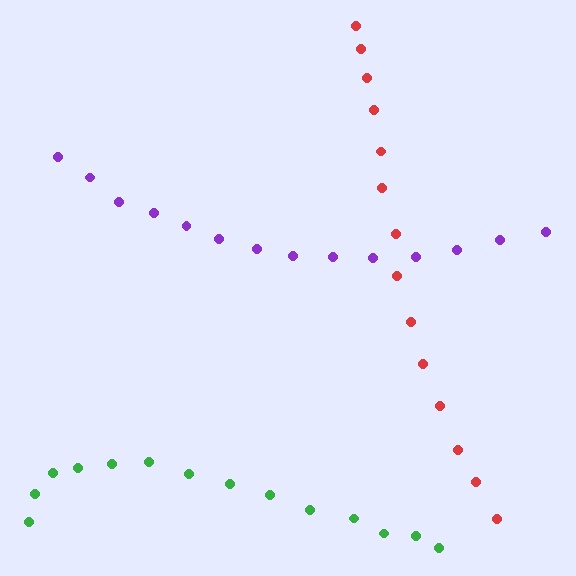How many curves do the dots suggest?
There are 3 distinct paths.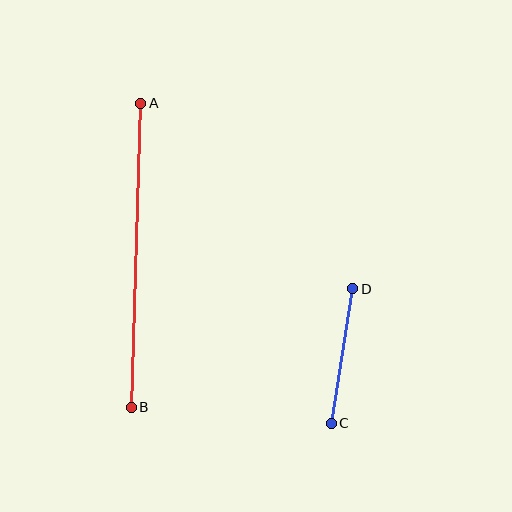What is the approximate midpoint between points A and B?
The midpoint is at approximately (136, 255) pixels.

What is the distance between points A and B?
The distance is approximately 304 pixels.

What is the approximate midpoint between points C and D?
The midpoint is at approximately (342, 356) pixels.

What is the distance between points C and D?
The distance is approximately 136 pixels.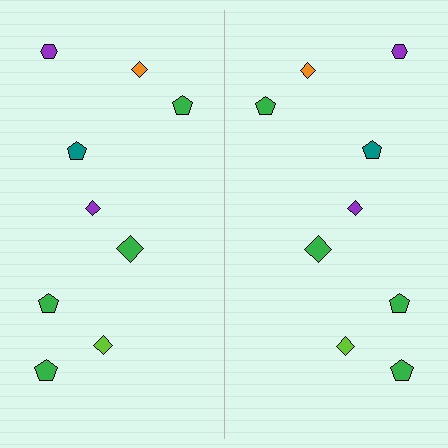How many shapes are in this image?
There are 18 shapes in this image.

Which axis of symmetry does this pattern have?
The pattern has a vertical axis of symmetry running through the center of the image.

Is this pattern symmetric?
Yes, this pattern has bilateral (reflection) symmetry.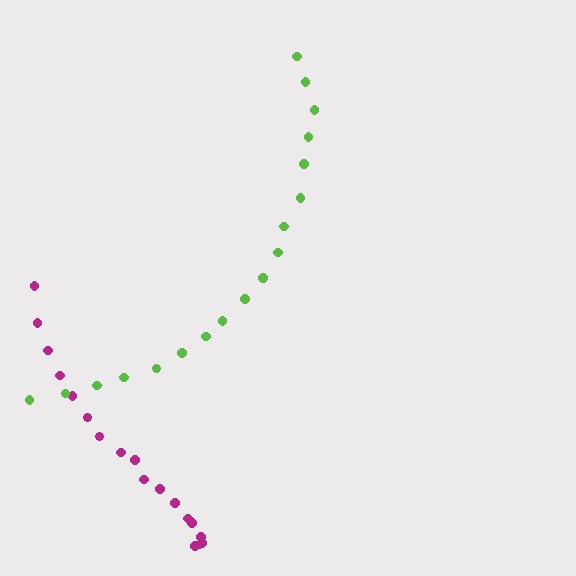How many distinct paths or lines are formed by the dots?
There are 2 distinct paths.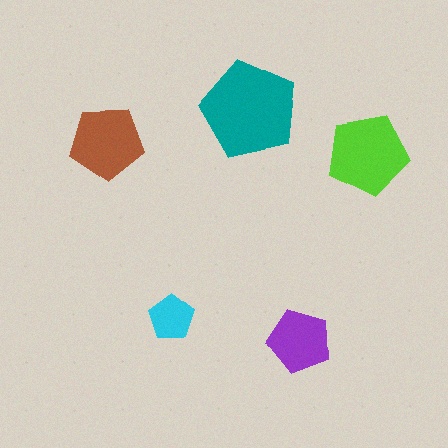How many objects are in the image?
There are 5 objects in the image.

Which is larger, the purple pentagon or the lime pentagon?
The lime one.